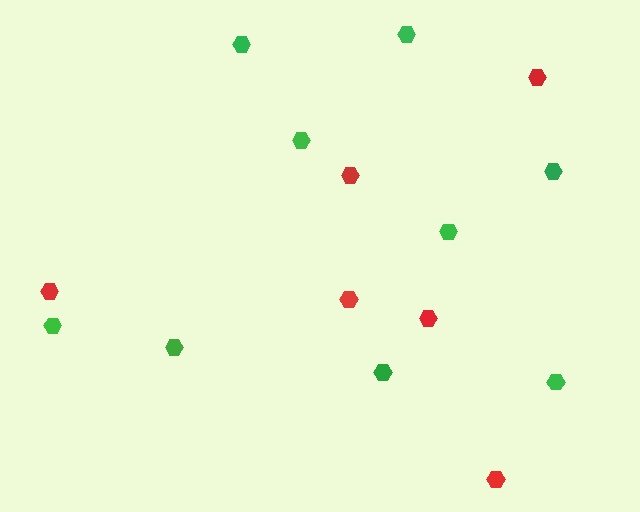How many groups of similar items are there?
There are 2 groups: one group of green hexagons (9) and one group of red hexagons (6).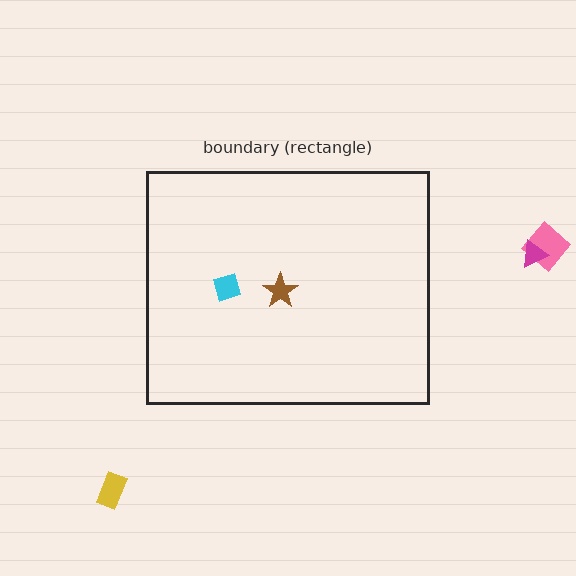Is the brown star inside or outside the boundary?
Inside.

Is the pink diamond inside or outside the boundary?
Outside.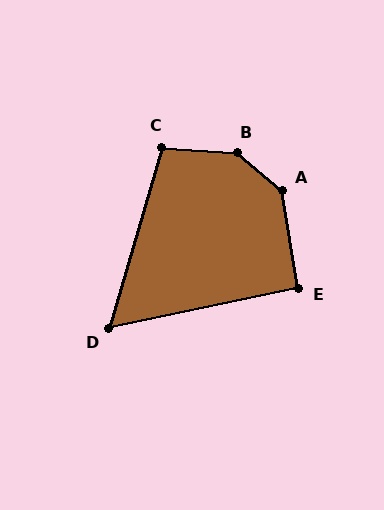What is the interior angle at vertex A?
Approximately 138 degrees (obtuse).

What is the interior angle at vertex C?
Approximately 102 degrees (obtuse).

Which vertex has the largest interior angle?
B, at approximately 145 degrees.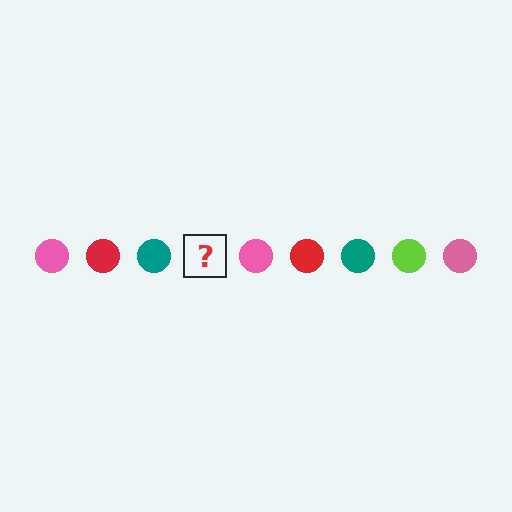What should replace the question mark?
The question mark should be replaced with a lime circle.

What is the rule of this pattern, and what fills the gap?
The rule is that the pattern cycles through pink, red, teal, lime circles. The gap should be filled with a lime circle.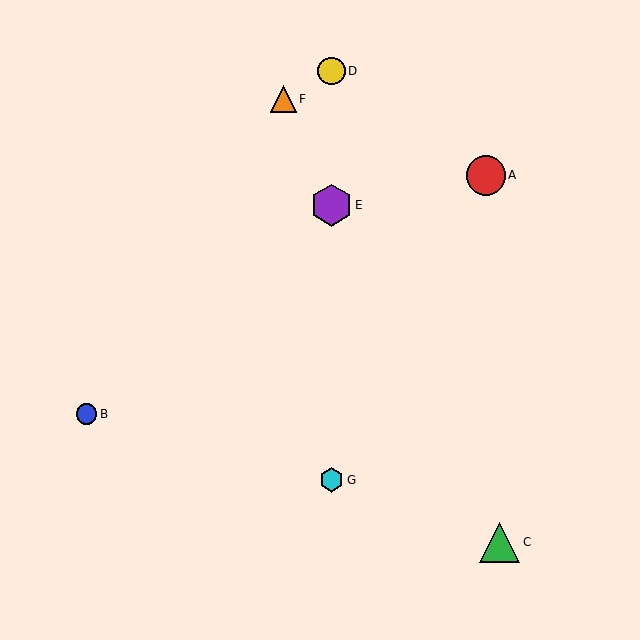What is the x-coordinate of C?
Object C is at x≈500.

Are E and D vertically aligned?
Yes, both are at x≈331.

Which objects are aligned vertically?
Objects D, E, G are aligned vertically.